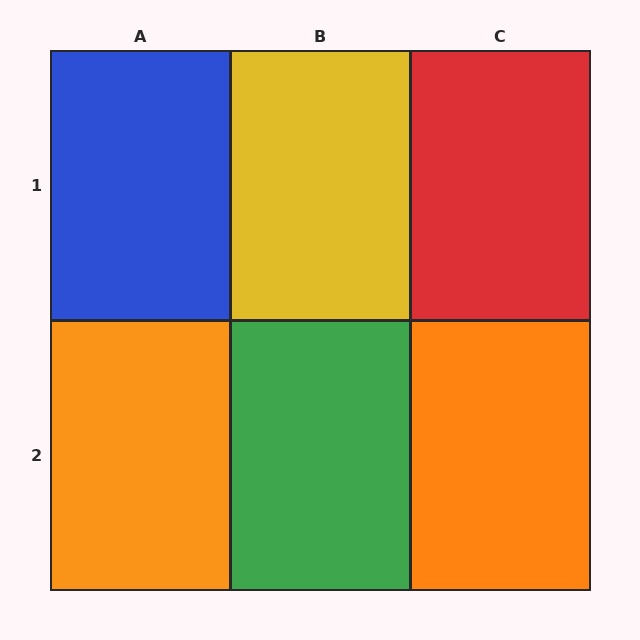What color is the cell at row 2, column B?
Green.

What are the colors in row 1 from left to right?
Blue, yellow, red.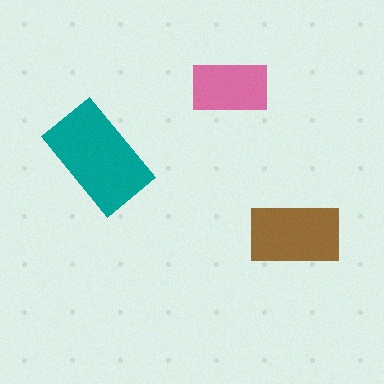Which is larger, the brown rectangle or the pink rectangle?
The brown one.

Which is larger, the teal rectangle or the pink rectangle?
The teal one.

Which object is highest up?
The pink rectangle is topmost.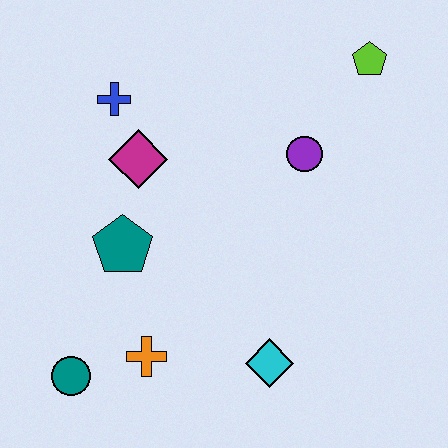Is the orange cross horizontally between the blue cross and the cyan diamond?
Yes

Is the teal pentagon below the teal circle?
No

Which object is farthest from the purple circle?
The teal circle is farthest from the purple circle.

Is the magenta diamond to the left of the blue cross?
No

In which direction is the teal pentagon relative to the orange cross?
The teal pentagon is above the orange cross.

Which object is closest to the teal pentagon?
The magenta diamond is closest to the teal pentagon.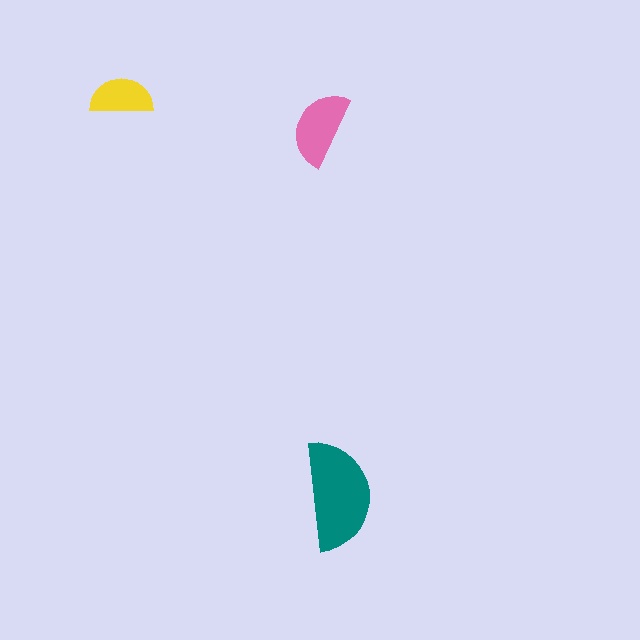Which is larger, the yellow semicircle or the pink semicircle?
The pink one.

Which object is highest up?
The yellow semicircle is topmost.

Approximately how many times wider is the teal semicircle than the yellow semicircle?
About 1.5 times wider.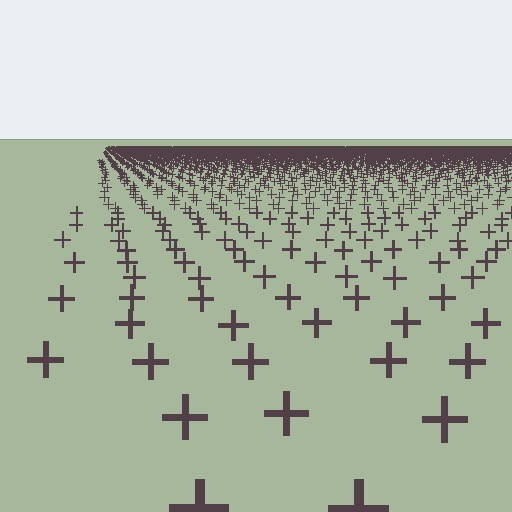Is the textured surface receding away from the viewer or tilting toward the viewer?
The surface is receding away from the viewer. Texture elements get smaller and denser toward the top.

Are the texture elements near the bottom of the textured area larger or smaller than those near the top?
Larger. Near the bottom, elements are closer to the viewer and appear at a bigger on-screen size.